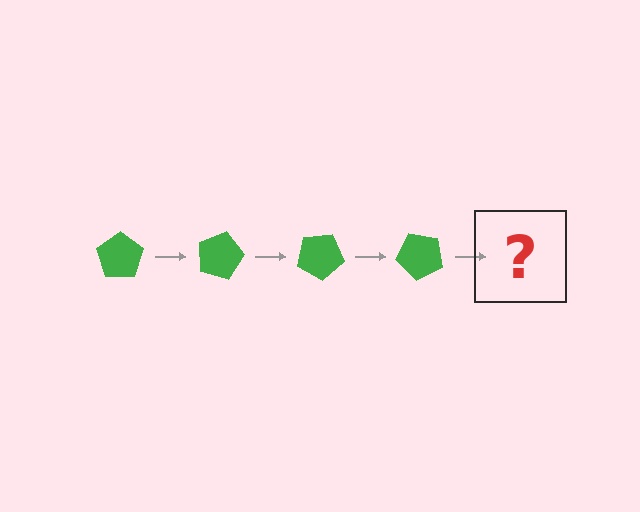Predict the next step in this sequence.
The next step is a green pentagon rotated 60 degrees.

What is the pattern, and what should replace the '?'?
The pattern is that the pentagon rotates 15 degrees each step. The '?' should be a green pentagon rotated 60 degrees.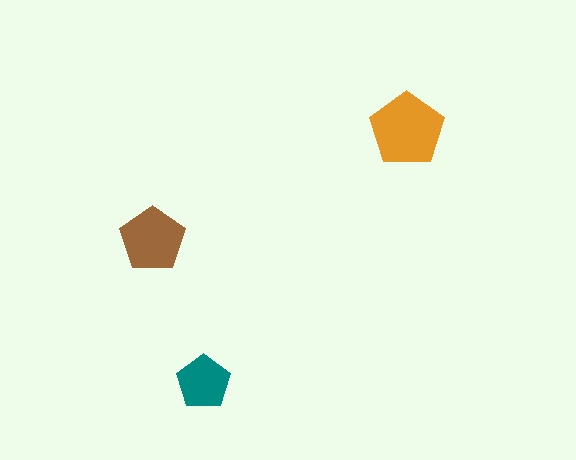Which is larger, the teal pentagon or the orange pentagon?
The orange one.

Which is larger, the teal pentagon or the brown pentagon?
The brown one.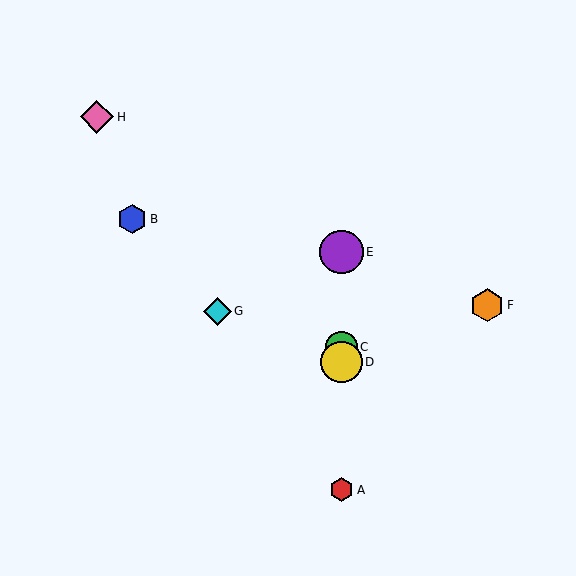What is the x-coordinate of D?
Object D is at x≈341.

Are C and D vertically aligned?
Yes, both are at x≈341.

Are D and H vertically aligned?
No, D is at x≈341 and H is at x≈97.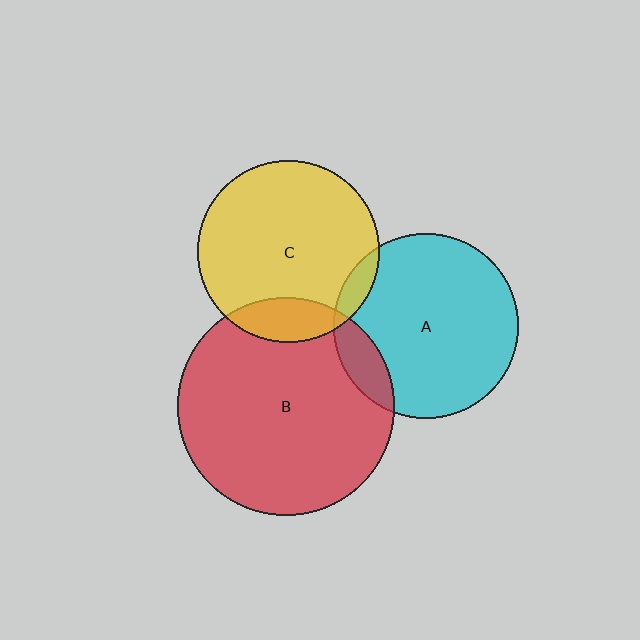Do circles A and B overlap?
Yes.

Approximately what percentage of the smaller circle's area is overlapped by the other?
Approximately 10%.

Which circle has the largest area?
Circle B (red).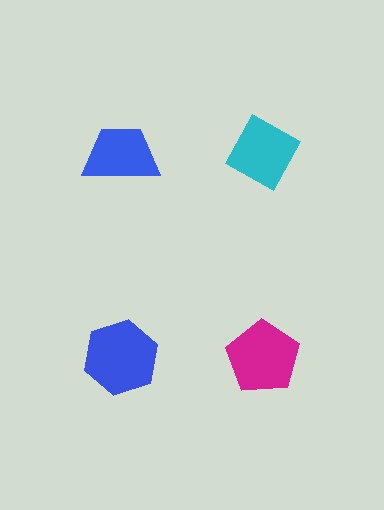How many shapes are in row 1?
2 shapes.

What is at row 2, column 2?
A magenta pentagon.